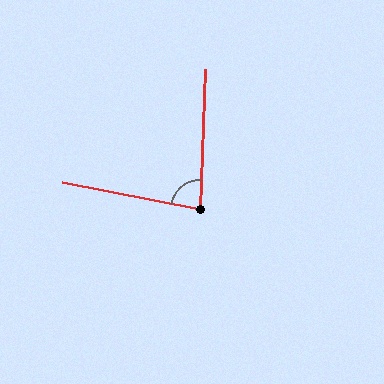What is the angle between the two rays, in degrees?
Approximately 81 degrees.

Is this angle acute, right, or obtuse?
It is acute.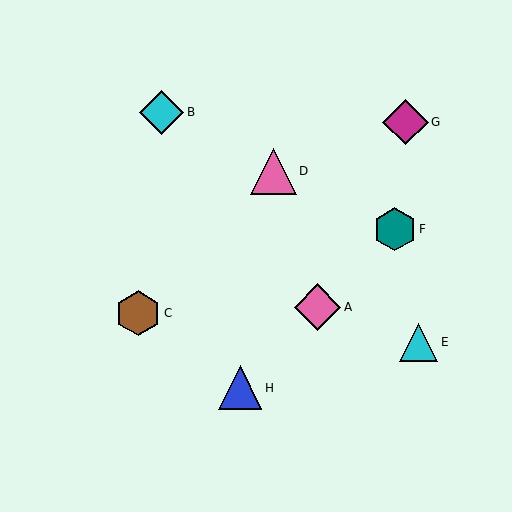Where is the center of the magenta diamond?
The center of the magenta diamond is at (405, 122).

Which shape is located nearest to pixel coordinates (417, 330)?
The cyan triangle (labeled E) at (419, 342) is nearest to that location.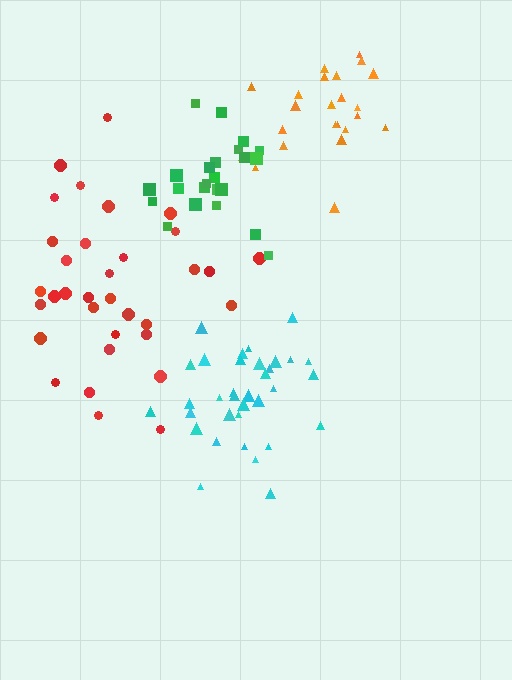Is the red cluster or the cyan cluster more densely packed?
Cyan.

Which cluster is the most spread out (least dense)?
Red.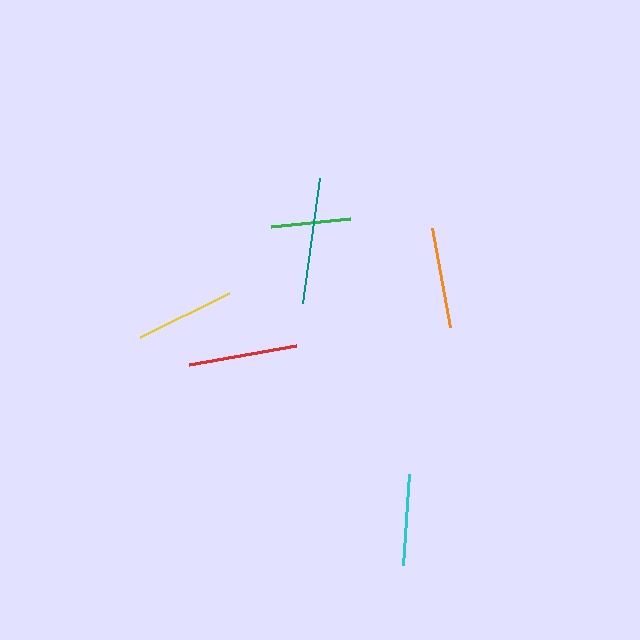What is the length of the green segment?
The green segment is approximately 80 pixels long.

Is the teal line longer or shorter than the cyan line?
The teal line is longer than the cyan line.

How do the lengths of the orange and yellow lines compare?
The orange and yellow lines are approximately the same length.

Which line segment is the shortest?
The green line is the shortest at approximately 80 pixels.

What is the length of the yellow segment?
The yellow segment is approximately 99 pixels long.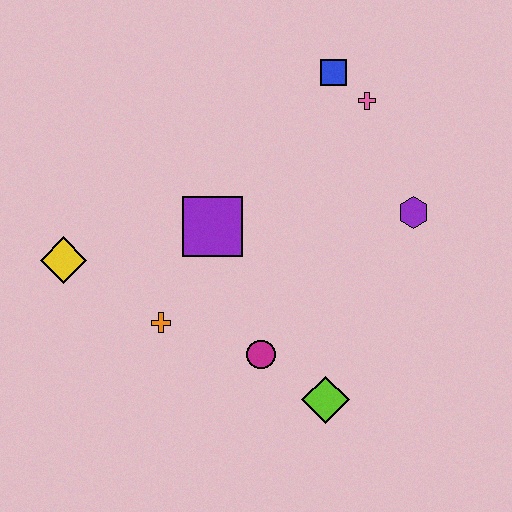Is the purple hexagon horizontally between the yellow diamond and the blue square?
No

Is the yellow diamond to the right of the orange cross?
No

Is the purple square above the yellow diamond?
Yes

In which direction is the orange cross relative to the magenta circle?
The orange cross is to the left of the magenta circle.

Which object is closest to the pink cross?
The blue square is closest to the pink cross.